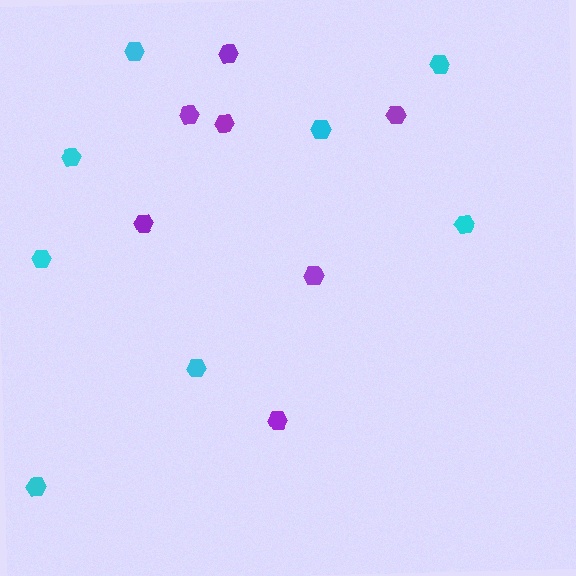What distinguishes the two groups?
There are 2 groups: one group of purple hexagons (7) and one group of cyan hexagons (8).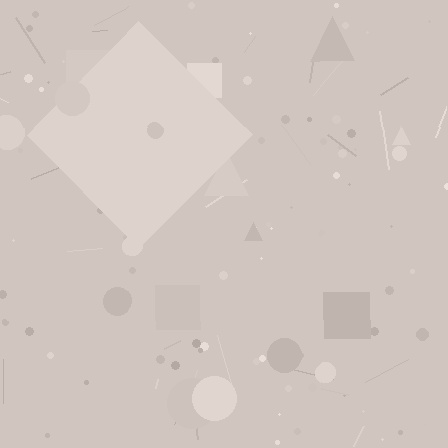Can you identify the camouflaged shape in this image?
The camouflaged shape is a diamond.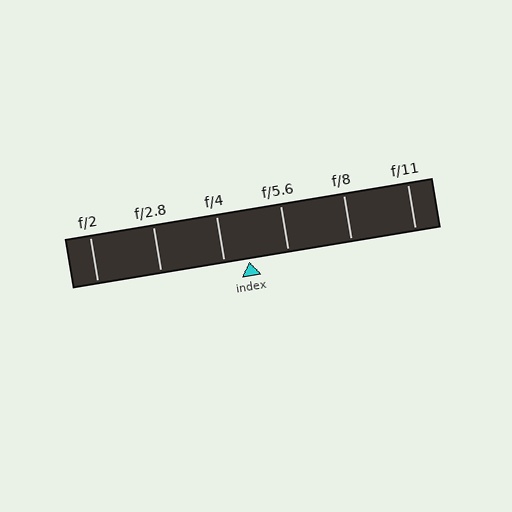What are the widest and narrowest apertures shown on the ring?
The widest aperture shown is f/2 and the narrowest is f/11.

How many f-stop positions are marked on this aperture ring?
There are 6 f-stop positions marked.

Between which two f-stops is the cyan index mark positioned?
The index mark is between f/4 and f/5.6.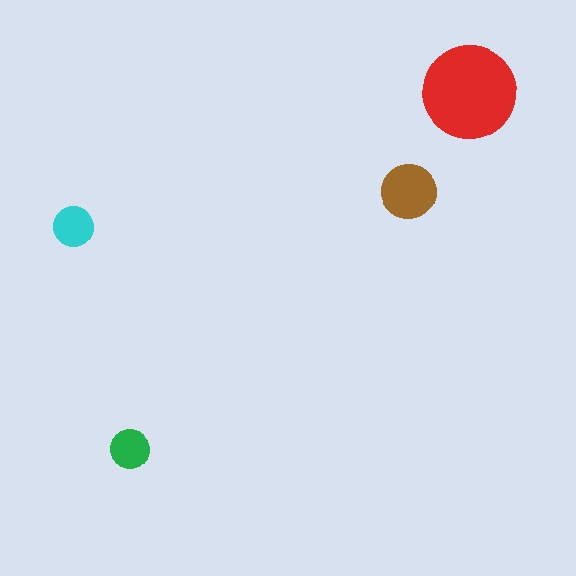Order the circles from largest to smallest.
the red one, the brown one, the cyan one, the green one.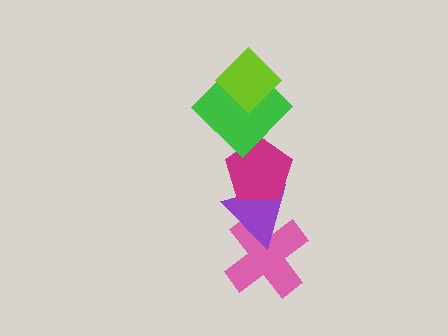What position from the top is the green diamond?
The green diamond is 2nd from the top.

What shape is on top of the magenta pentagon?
The green diamond is on top of the magenta pentagon.